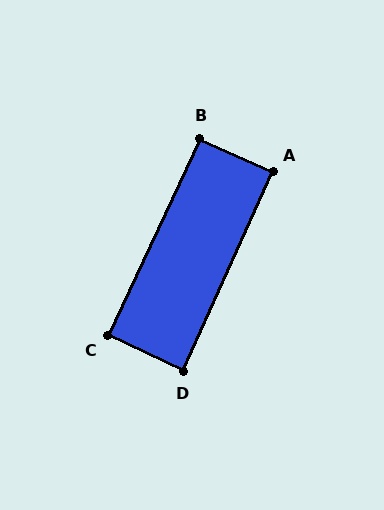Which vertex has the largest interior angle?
B, at approximately 91 degrees.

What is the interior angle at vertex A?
Approximately 90 degrees (approximately right).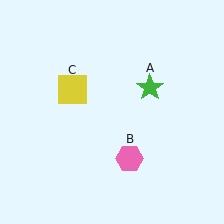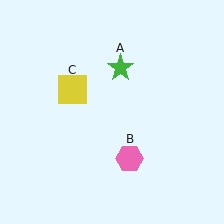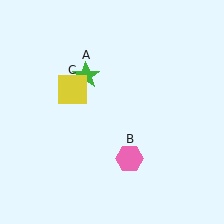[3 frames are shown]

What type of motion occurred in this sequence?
The green star (object A) rotated counterclockwise around the center of the scene.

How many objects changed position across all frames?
1 object changed position: green star (object A).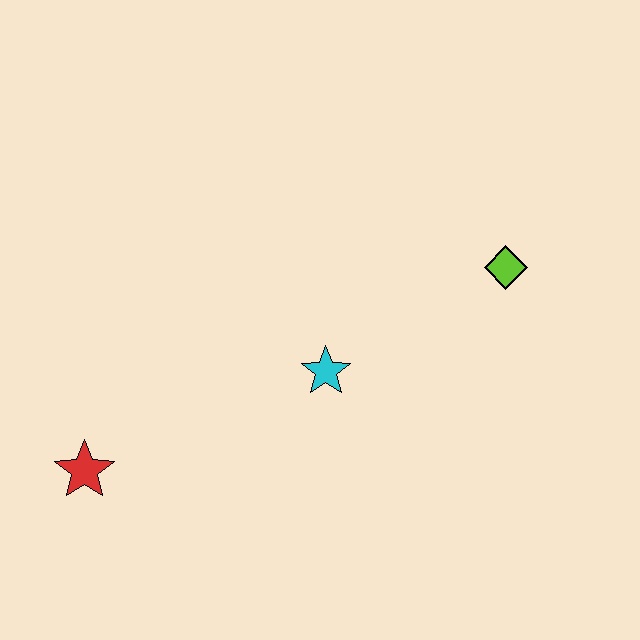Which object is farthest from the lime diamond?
The red star is farthest from the lime diamond.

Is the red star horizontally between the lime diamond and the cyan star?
No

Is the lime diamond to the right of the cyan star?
Yes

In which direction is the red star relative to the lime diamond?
The red star is to the left of the lime diamond.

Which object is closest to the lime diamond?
The cyan star is closest to the lime diamond.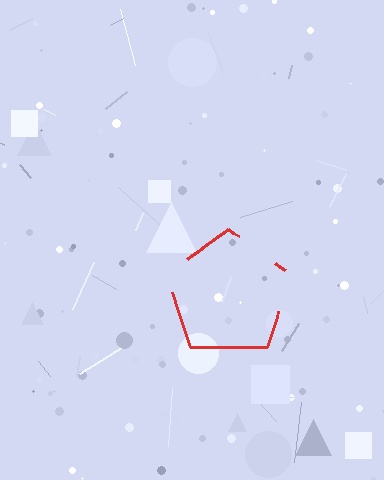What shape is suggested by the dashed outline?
The dashed outline suggests a pentagon.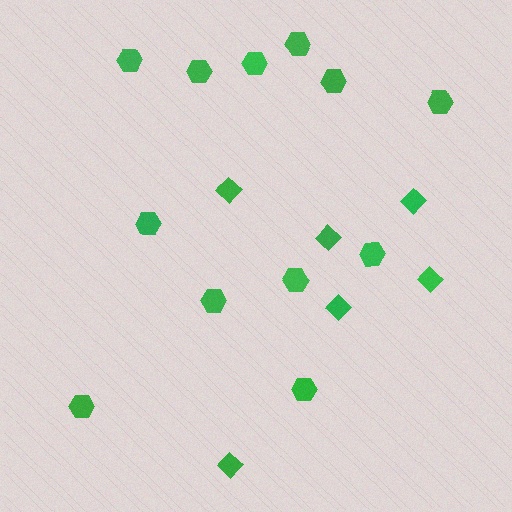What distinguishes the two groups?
There are 2 groups: one group of hexagons (12) and one group of diamonds (6).